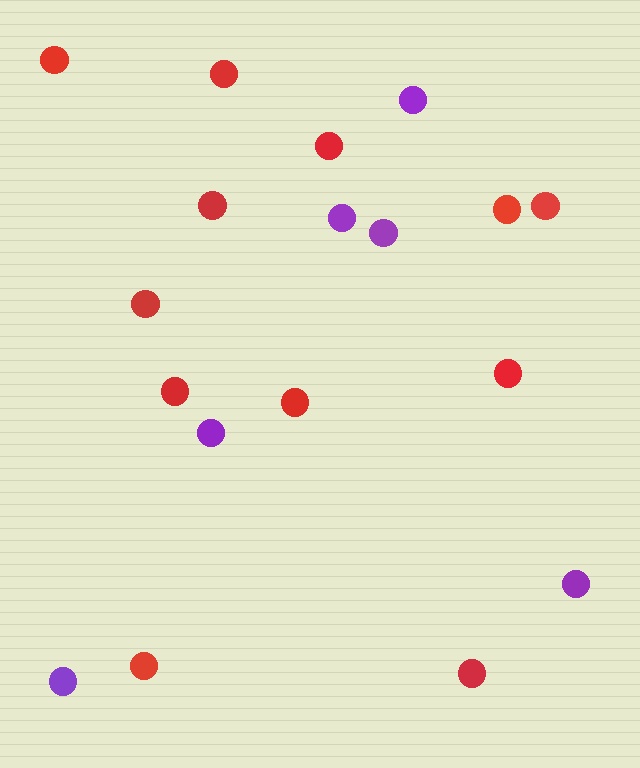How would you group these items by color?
There are 2 groups: one group of purple circles (6) and one group of red circles (12).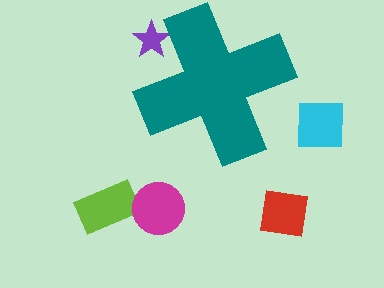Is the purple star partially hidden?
Yes, the purple star is partially hidden behind the teal cross.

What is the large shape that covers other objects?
A teal cross.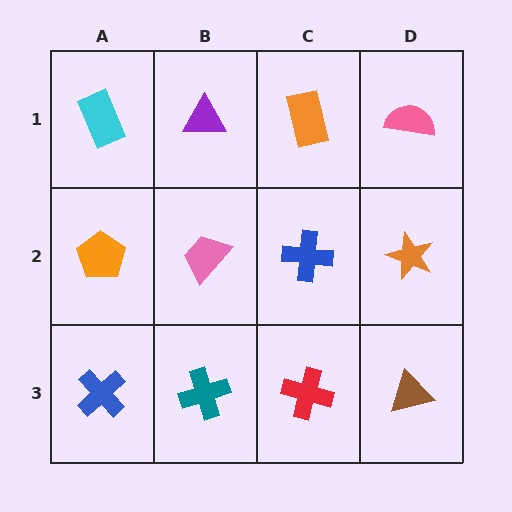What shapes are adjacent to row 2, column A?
A cyan rectangle (row 1, column A), a blue cross (row 3, column A), a pink trapezoid (row 2, column B).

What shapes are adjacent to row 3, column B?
A pink trapezoid (row 2, column B), a blue cross (row 3, column A), a red cross (row 3, column C).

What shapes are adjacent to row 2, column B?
A purple triangle (row 1, column B), a teal cross (row 3, column B), an orange pentagon (row 2, column A), a blue cross (row 2, column C).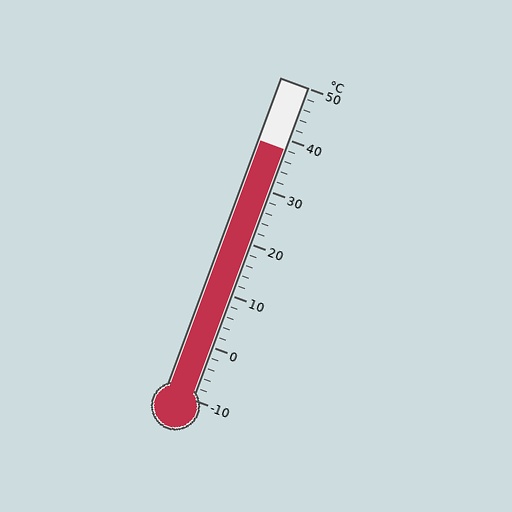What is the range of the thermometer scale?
The thermometer scale ranges from -10°C to 50°C.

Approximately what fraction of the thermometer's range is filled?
The thermometer is filled to approximately 80% of its range.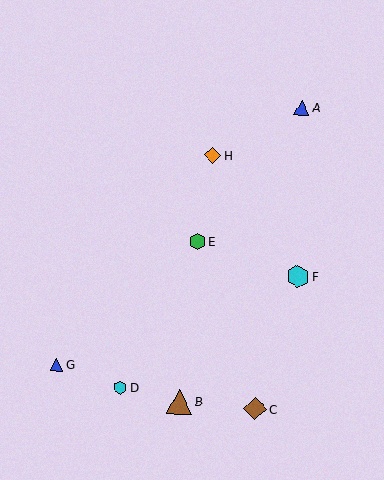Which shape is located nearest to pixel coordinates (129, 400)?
The cyan hexagon (labeled D) at (120, 387) is nearest to that location.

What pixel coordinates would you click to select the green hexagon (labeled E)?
Click at (197, 242) to select the green hexagon E.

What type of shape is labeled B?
Shape B is a brown triangle.